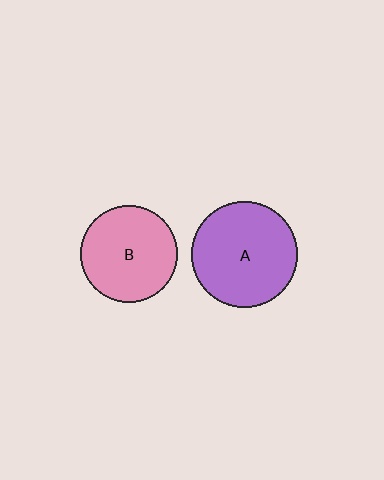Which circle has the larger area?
Circle A (purple).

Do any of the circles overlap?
No, none of the circles overlap.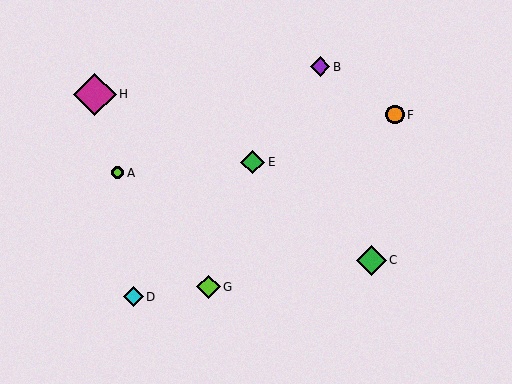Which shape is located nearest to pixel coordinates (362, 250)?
The green diamond (labeled C) at (372, 260) is nearest to that location.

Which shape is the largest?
The magenta diamond (labeled H) is the largest.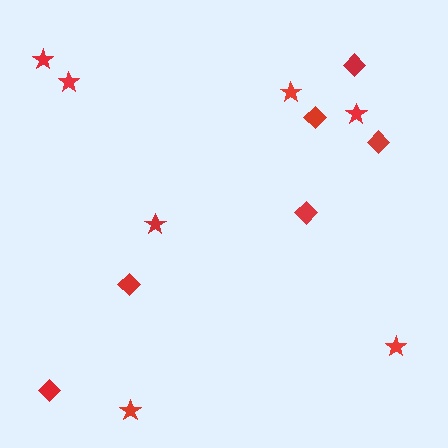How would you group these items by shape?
There are 2 groups: one group of diamonds (6) and one group of stars (7).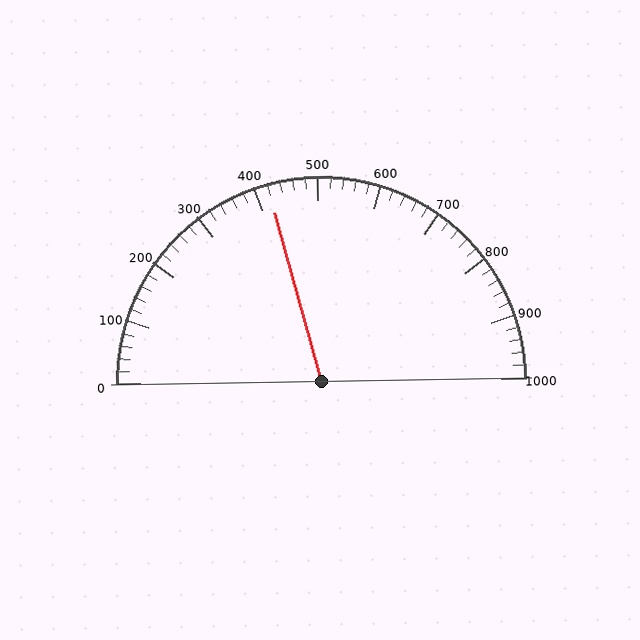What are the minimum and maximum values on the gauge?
The gauge ranges from 0 to 1000.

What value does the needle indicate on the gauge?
The needle indicates approximately 420.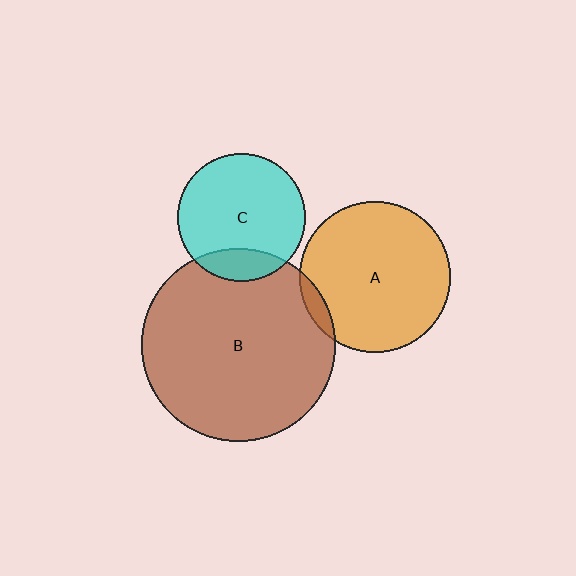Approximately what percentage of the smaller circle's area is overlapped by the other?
Approximately 5%.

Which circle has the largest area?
Circle B (brown).